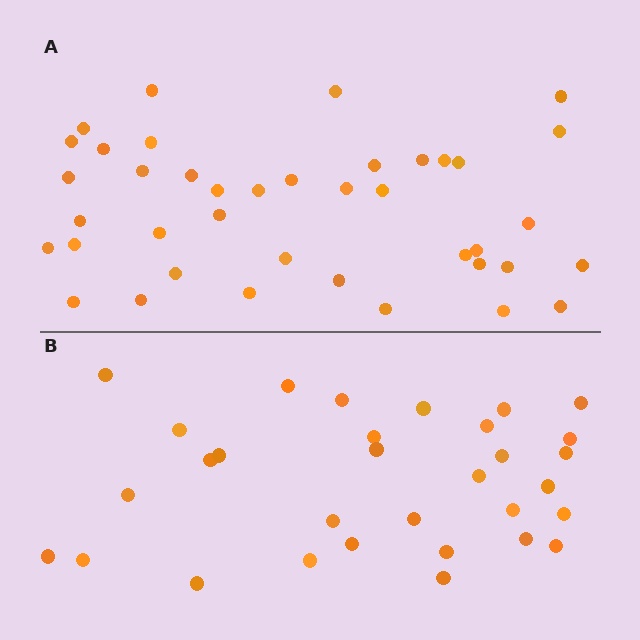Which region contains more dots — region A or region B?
Region A (the top region) has more dots.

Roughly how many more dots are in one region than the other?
Region A has roughly 8 or so more dots than region B.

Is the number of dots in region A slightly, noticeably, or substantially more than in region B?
Region A has noticeably more, but not dramatically so. The ratio is roughly 1.3 to 1.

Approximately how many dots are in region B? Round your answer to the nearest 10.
About 30 dots. (The exact count is 31, which rounds to 30.)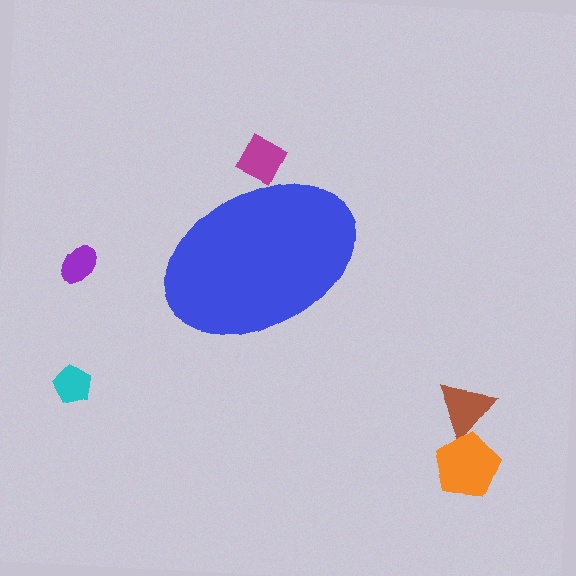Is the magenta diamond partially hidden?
Yes, the magenta diamond is partially hidden behind the blue ellipse.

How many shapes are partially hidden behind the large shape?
1 shape is partially hidden.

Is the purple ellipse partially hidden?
No, the purple ellipse is fully visible.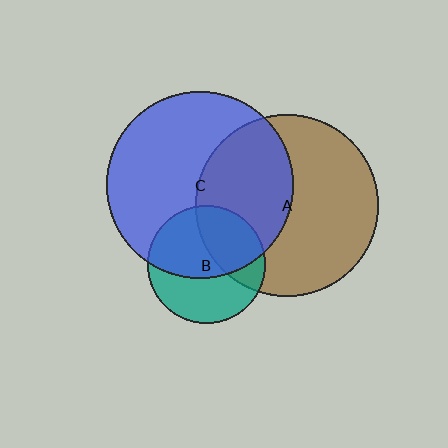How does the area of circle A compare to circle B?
Approximately 2.4 times.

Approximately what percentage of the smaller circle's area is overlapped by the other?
Approximately 60%.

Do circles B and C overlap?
Yes.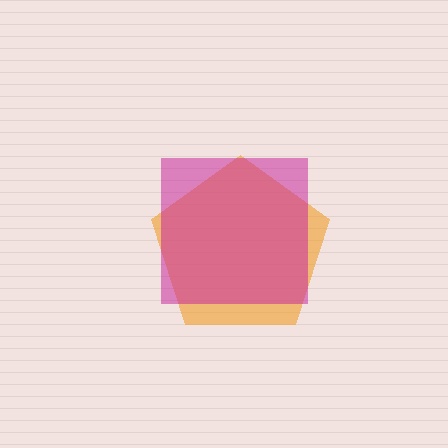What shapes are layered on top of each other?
The layered shapes are: an orange pentagon, a magenta square.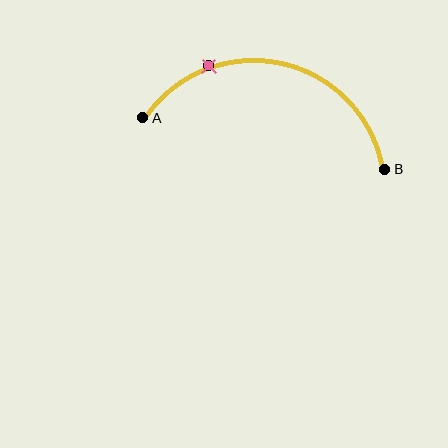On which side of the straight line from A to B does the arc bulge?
The arc bulges above the straight line connecting A and B.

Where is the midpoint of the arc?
The arc midpoint is the point on the curve farthest from the straight line joining A and B. It sits above that line.